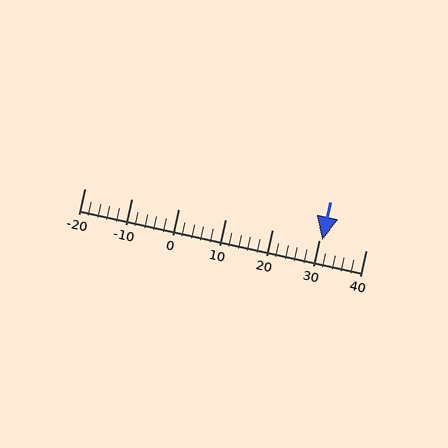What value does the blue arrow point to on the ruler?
The blue arrow points to approximately 31.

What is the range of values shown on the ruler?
The ruler shows values from -20 to 40.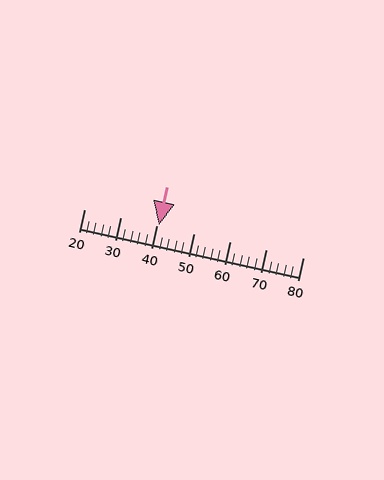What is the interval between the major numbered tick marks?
The major tick marks are spaced 10 units apart.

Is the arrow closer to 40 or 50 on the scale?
The arrow is closer to 40.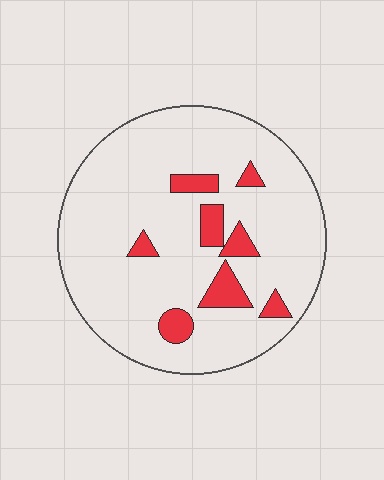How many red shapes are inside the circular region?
8.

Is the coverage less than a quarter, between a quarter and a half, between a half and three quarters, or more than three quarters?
Less than a quarter.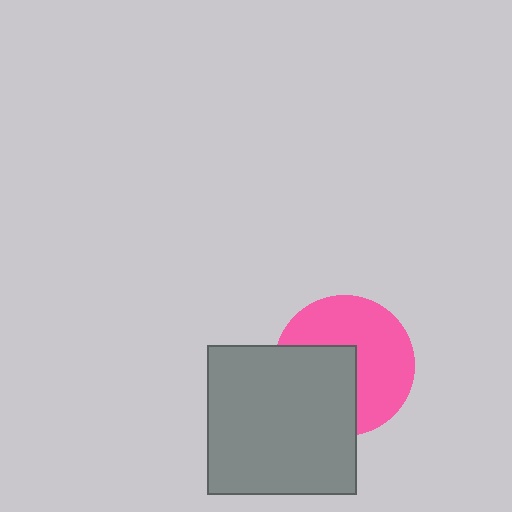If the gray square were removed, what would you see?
You would see the complete pink circle.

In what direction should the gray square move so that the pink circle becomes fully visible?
The gray square should move toward the lower-left. That is the shortest direction to clear the overlap and leave the pink circle fully visible.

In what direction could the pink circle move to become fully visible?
The pink circle could move toward the upper-right. That would shift it out from behind the gray square entirely.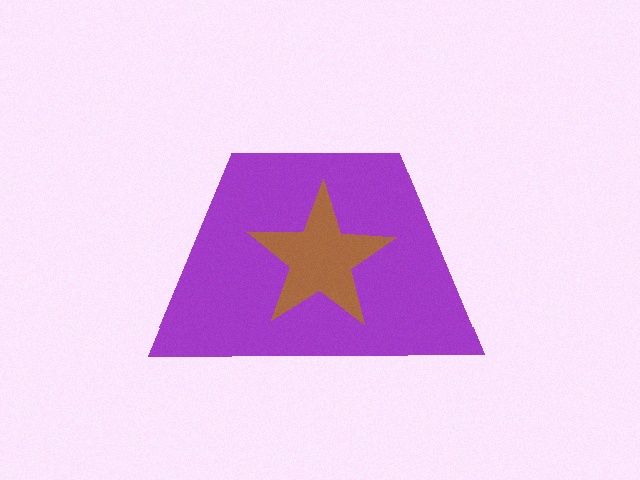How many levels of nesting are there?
2.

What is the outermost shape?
The purple trapezoid.